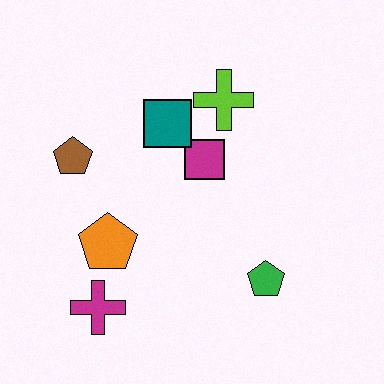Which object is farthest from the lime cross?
The magenta cross is farthest from the lime cross.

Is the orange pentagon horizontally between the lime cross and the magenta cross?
Yes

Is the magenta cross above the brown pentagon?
No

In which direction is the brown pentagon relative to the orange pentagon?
The brown pentagon is above the orange pentagon.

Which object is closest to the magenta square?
The teal square is closest to the magenta square.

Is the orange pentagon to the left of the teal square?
Yes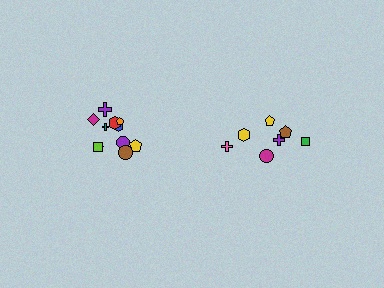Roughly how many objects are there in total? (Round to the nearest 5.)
Roughly 20 objects in total.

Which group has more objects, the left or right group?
The left group.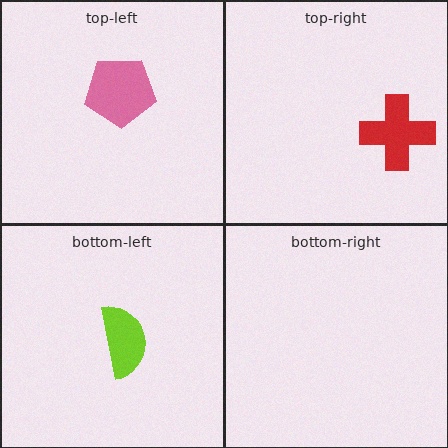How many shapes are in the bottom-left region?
1.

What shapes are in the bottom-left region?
The lime semicircle.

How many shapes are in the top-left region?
1.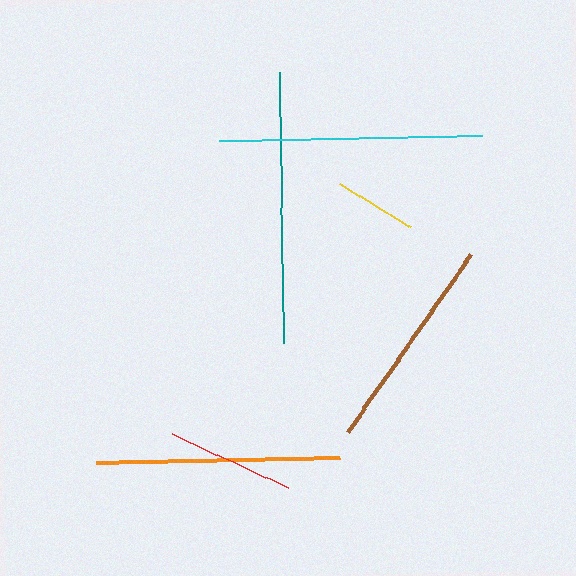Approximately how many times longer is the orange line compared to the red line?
The orange line is approximately 1.9 times the length of the red line.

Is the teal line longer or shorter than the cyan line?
The teal line is longer than the cyan line.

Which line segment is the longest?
The teal line is the longest at approximately 271 pixels.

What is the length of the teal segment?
The teal segment is approximately 271 pixels long.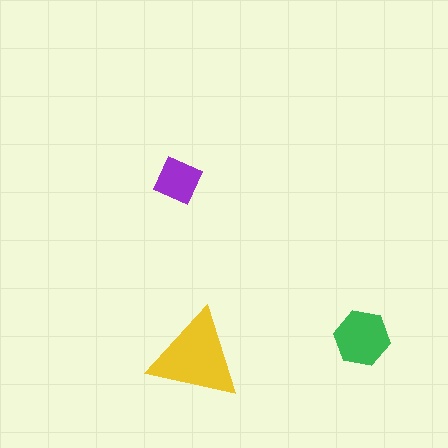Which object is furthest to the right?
The green hexagon is rightmost.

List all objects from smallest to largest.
The purple square, the green hexagon, the yellow triangle.